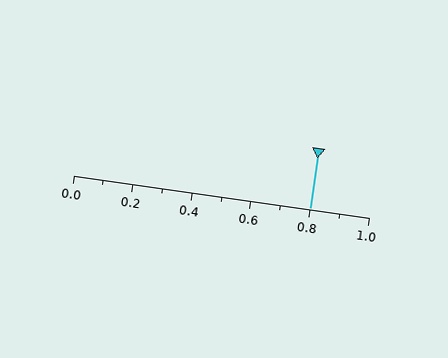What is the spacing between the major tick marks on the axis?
The major ticks are spaced 0.2 apart.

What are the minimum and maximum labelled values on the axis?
The axis runs from 0.0 to 1.0.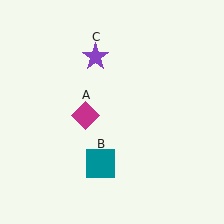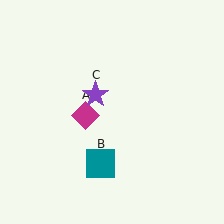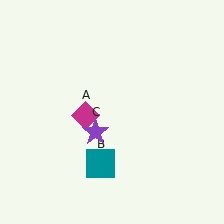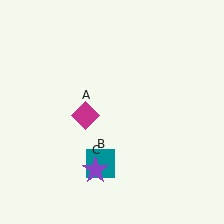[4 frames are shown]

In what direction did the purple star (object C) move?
The purple star (object C) moved down.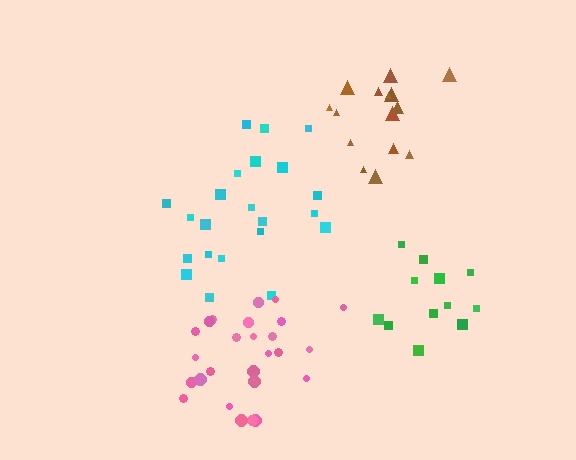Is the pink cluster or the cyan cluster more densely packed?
Pink.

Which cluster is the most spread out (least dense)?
Brown.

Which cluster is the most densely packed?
Pink.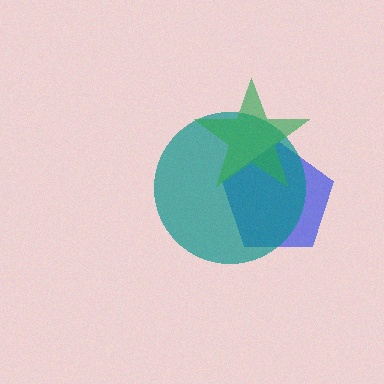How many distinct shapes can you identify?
There are 3 distinct shapes: a blue pentagon, a teal circle, a green star.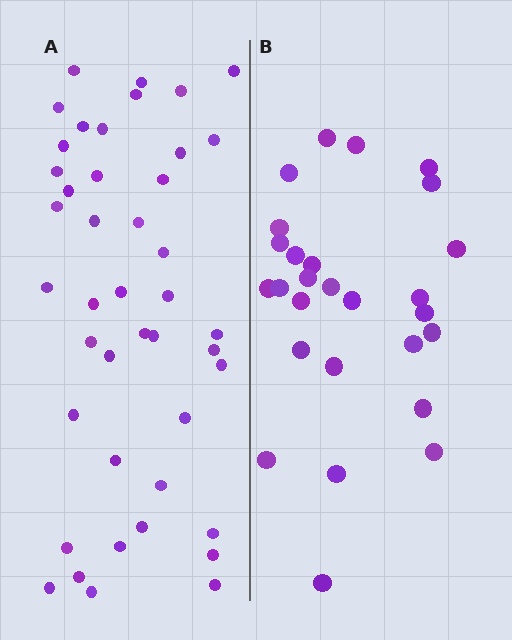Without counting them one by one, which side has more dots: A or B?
Region A (the left region) has more dots.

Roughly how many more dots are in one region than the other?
Region A has approximately 15 more dots than region B.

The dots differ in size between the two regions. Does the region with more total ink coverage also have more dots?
No. Region B has more total ink coverage because its dots are larger, but region A actually contains more individual dots. Total area can be misleading — the number of items is what matters here.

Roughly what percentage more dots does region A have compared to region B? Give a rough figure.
About 60% more.